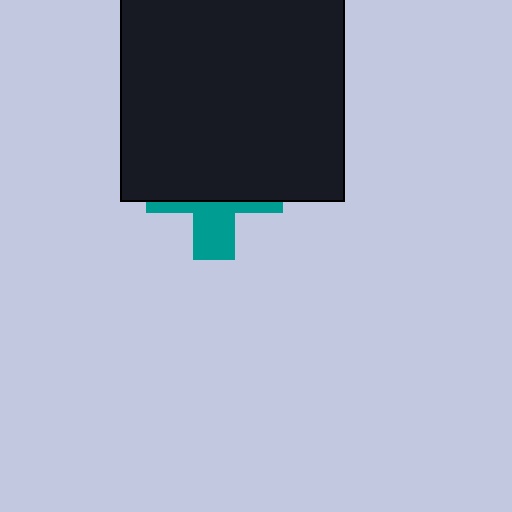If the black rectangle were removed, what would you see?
You would see the complete teal cross.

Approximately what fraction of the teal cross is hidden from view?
Roughly 63% of the teal cross is hidden behind the black rectangle.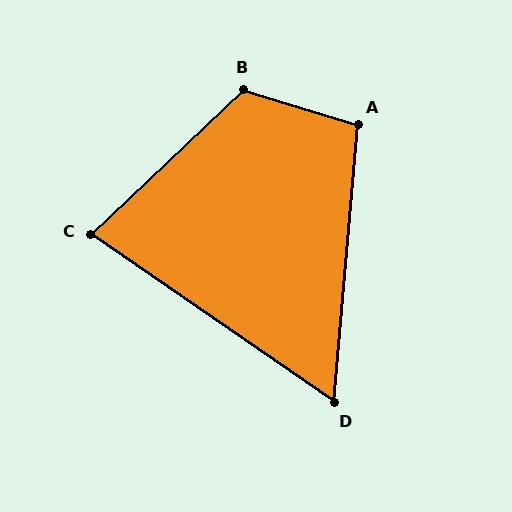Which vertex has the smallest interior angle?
D, at approximately 60 degrees.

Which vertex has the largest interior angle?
B, at approximately 120 degrees.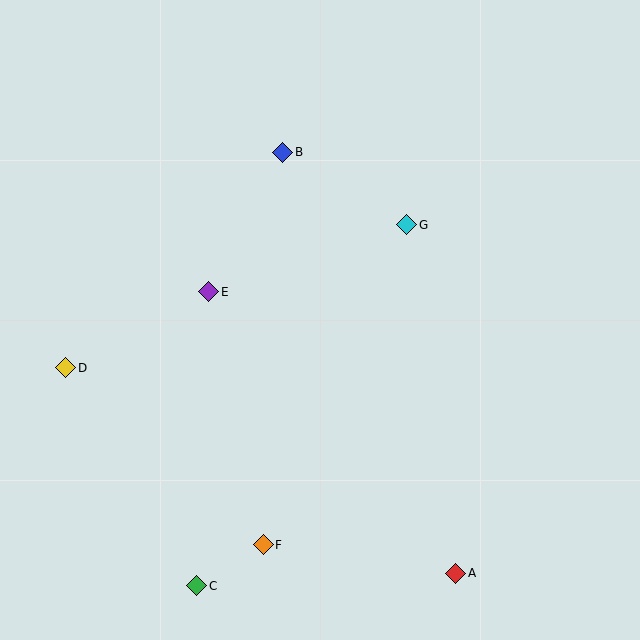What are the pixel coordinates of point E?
Point E is at (209, 292).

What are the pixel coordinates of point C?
Point C is at (197, 586).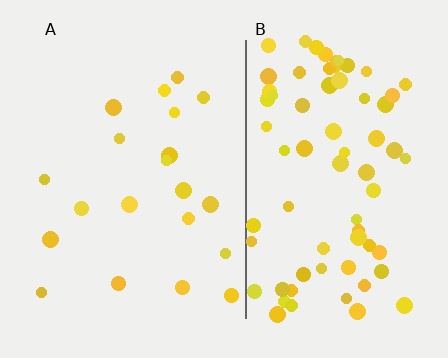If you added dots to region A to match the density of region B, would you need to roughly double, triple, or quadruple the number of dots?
Approximately quadruple.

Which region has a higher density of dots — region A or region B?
B (the right).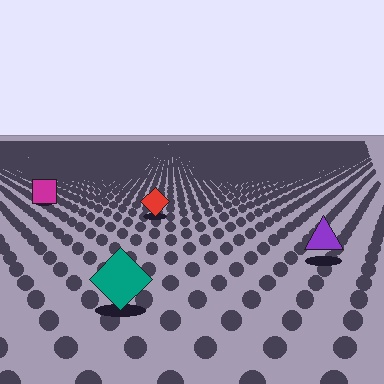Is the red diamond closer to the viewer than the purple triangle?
No. The purple triangle is closer — you can tell from the texture gradient: the ground texture is coarser near it.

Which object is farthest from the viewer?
The magenta square is farthest from the viewer. It appears smaller and the ground texture around it is denser.